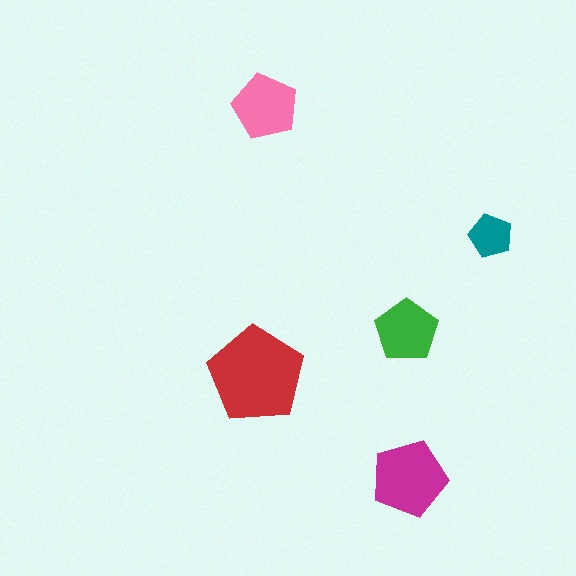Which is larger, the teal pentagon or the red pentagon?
The red one.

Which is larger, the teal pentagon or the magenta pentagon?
The magenta one.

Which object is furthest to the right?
The teal pentagon is rightmost.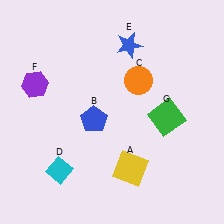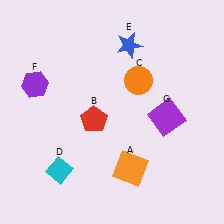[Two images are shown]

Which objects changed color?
A changed from yellow to orange. B changed from blue to red. G changed from green to purple.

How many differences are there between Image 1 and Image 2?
There are 3 differences between the two images.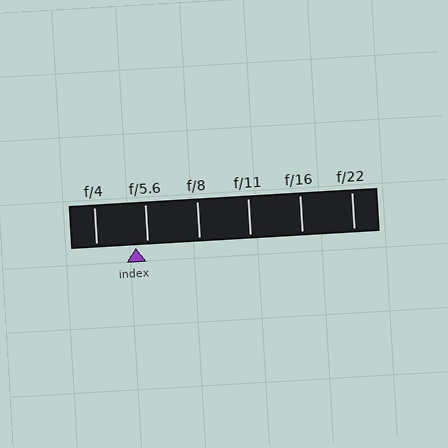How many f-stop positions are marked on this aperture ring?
There are 6 f-stop positions marked.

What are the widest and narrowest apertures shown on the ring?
The widest aperture shown is f/4 and the narrowest is f/22.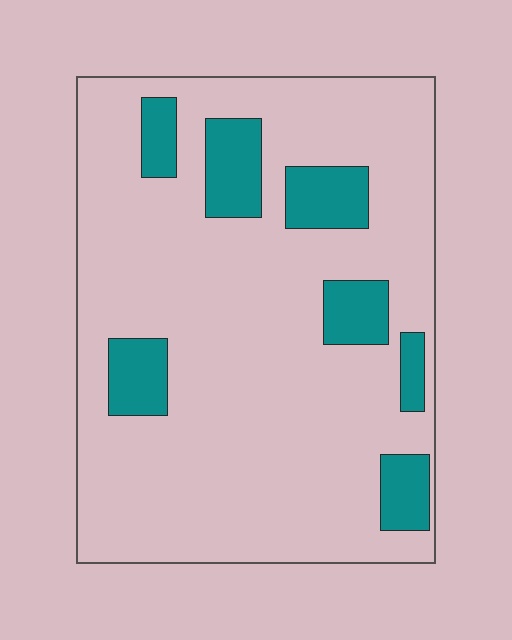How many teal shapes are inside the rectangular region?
7.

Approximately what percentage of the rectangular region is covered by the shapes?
Approximately 15%.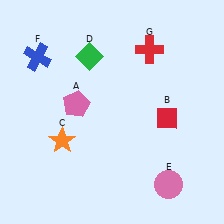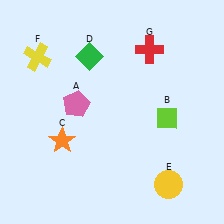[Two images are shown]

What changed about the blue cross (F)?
In Image 1, F is blue. In Image 2, it changed to yellow.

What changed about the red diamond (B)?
In Image 1, B is red. In Image 2, it changed to lime.